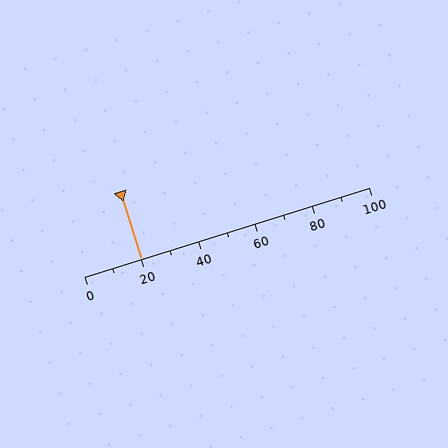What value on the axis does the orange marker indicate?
The marker indicates approximately 20.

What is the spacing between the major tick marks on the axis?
The major ticks are spaced 20 apart.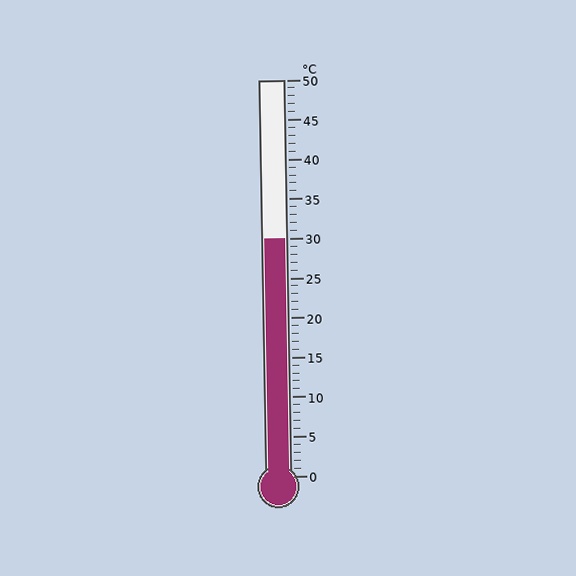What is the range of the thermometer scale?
The thermometer scale ranges from 0°C to 50°C.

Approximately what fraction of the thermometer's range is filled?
The thermometer is filled to approximately 60% of its range.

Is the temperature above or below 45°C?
The temperature is below 45°C.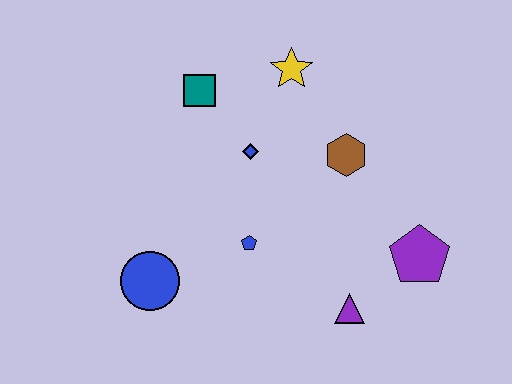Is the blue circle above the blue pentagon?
No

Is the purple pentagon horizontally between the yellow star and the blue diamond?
No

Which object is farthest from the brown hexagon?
The blue circle is farthest from the brown hexagon.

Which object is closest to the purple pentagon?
The purple triangle is closest to the purple pentagon.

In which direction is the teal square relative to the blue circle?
The teal square is above the blue circle.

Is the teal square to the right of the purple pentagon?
No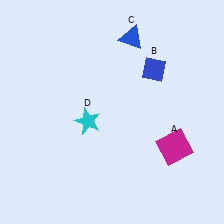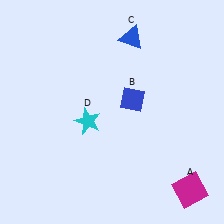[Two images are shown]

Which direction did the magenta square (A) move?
The magenta square (A) moved down.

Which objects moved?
The objects that moved are: the magenta square (A), the blue diamond (B).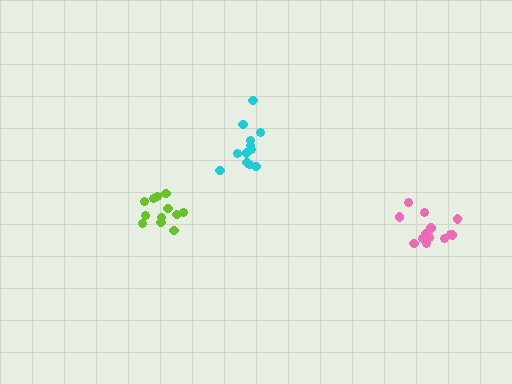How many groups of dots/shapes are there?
There are 3 groups.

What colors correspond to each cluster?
The clusters are colored: cyan, pink, lime.